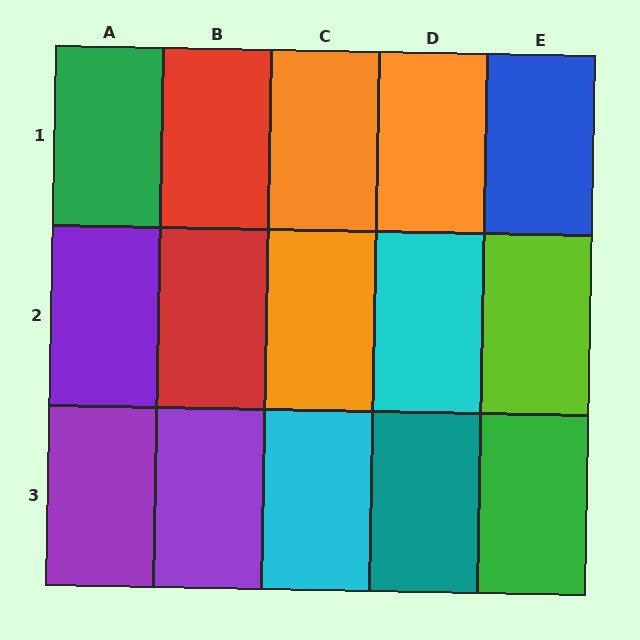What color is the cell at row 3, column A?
Purple.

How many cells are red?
2 cells are red.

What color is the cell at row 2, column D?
Cyan.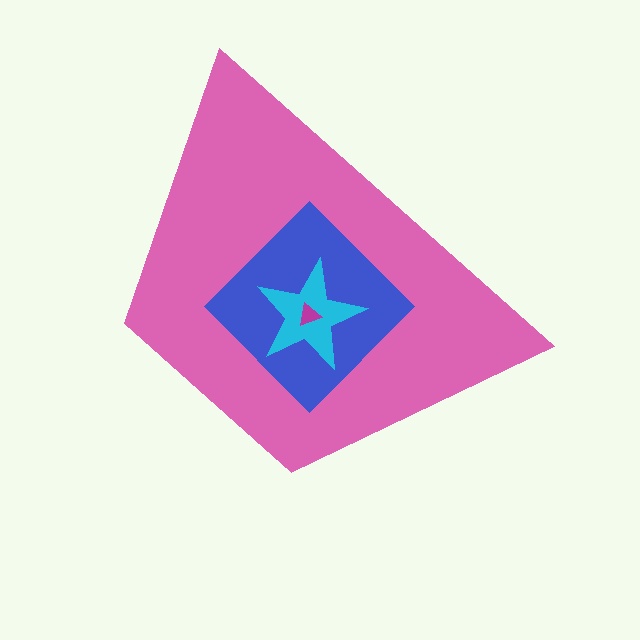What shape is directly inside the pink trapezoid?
The blue diamond.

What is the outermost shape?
The pink trapezoid.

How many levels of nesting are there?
4.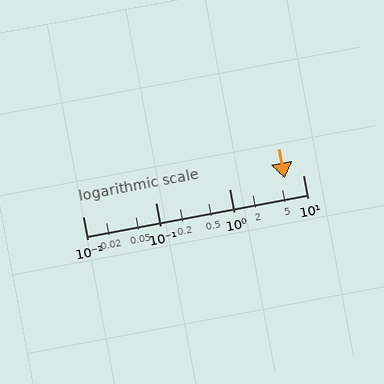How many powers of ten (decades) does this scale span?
The scale spans 3 decades, from 0.01 to 10.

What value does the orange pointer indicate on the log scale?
The pointer indicates approximately 5.6.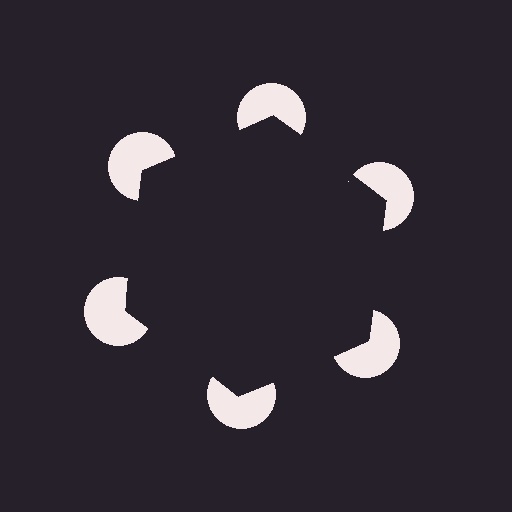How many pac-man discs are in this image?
There are 6 — one at each vertex of the illusory hexagon.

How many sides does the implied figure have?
6 sides.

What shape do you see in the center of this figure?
An illusory hexagon — its edges are inferred from the aligned wedge cuts in the pac-man discs, not physically drawn.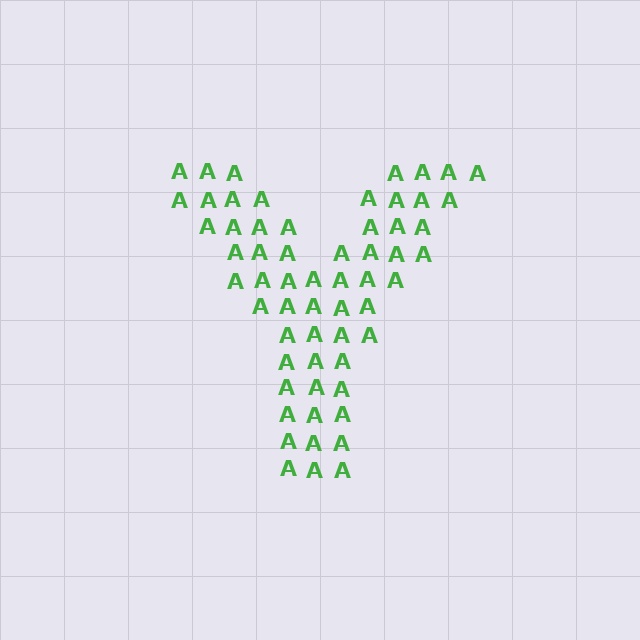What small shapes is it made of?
It is made of small letter A's.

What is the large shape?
The large shape is the letter Y.